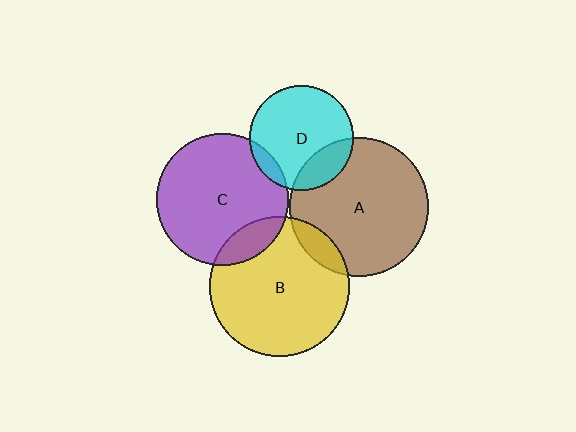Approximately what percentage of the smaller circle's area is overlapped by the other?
Approximately 20%.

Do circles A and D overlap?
Yes.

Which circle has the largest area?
Circle B (yellow).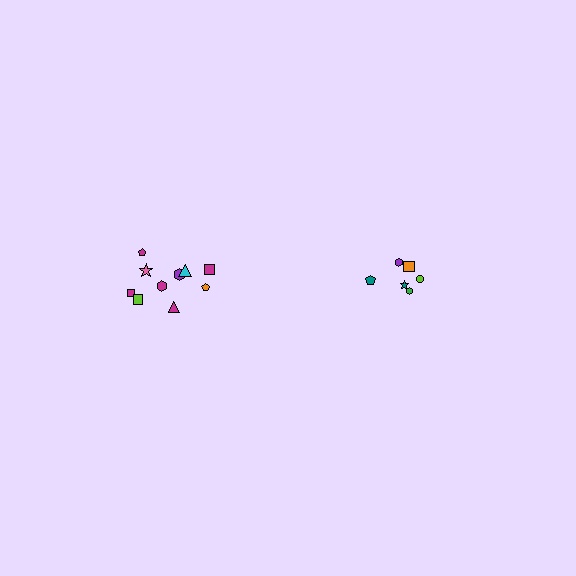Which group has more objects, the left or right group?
The left group.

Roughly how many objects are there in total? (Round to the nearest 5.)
Roughly 15 objects in total.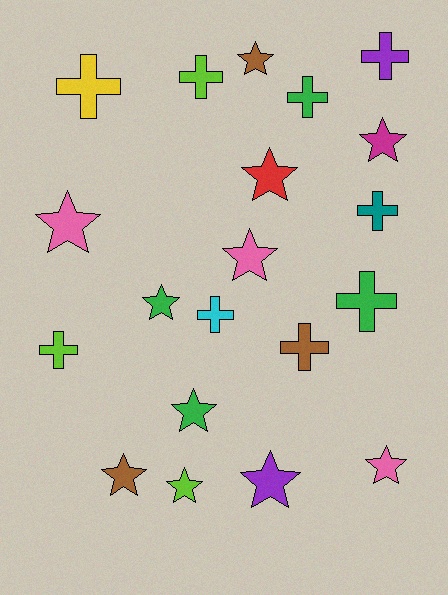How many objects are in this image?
There are 20 objects.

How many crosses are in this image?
There are 9 crosses.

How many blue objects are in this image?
There are no blue objects.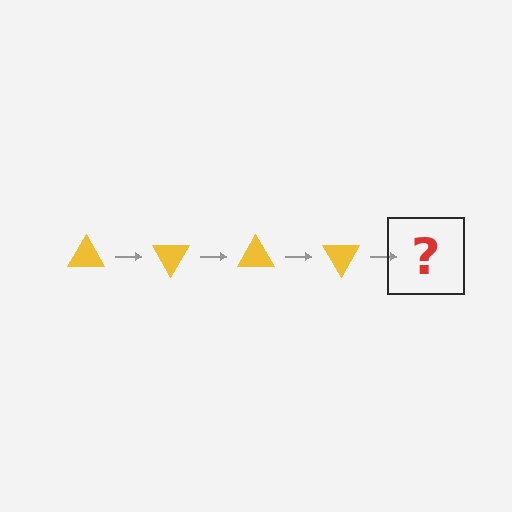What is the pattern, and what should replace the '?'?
The pattern is that the triangle rotates 60 degrees each step. The '?' should be a yellow triangle rotated 240 degrees.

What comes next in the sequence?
The next element should be a yellow triangle rotated 240 degrees.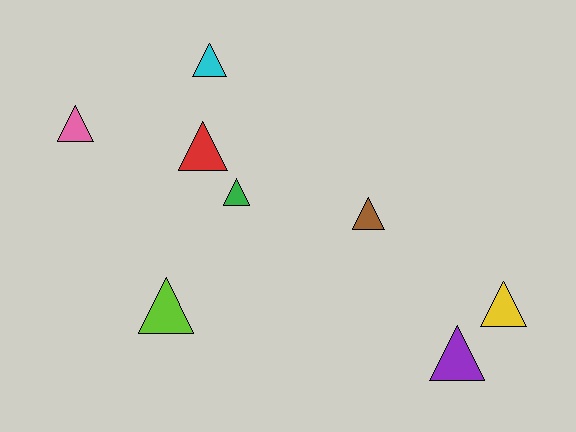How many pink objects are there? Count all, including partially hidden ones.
There is 1 pink object.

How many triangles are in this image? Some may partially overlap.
There are 8 triangles.